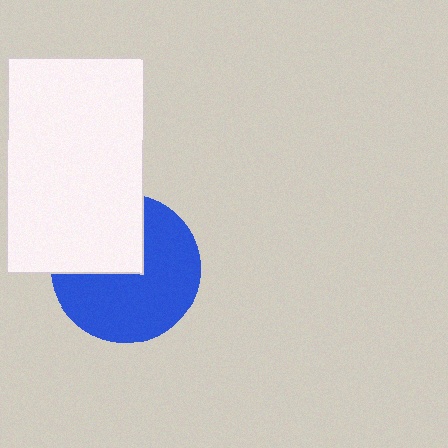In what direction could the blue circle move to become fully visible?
The blue circle could move toward the lower-right. That would shift it out from behind the white rectangle entirely.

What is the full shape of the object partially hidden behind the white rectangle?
The partially hidden object is a blue circle.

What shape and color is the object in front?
The object in front is a white rectangle.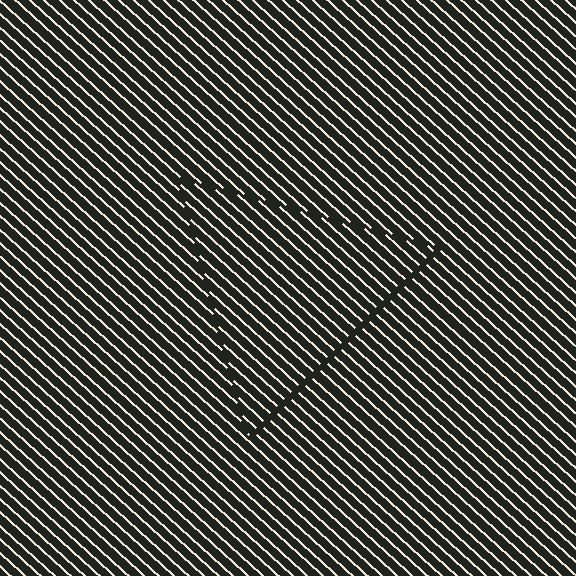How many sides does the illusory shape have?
3 sides — the line-ends trace a triangle.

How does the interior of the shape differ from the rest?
The interior of the shape contains the same grating, shifted by half a period — the contour is defined by the phase discontinuity where line-ends from the inner and outer gratings abut.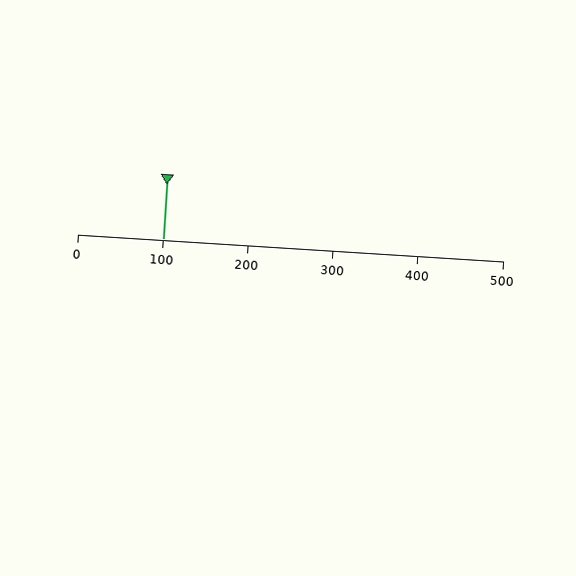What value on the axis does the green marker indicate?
The marker indicates approximately 100.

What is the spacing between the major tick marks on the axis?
The major ticks are spaced 100 apart.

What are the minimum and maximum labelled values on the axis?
The axis runs from 0 to 500.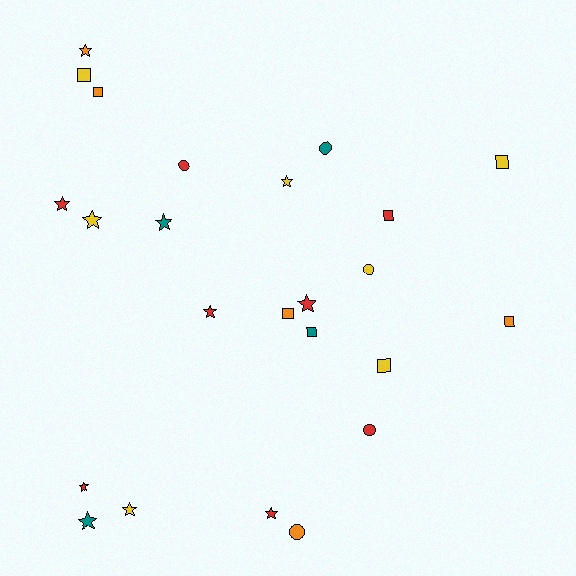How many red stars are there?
There are 5 red stars.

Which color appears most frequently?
Red, with 8 objects.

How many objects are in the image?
There are 24 objects.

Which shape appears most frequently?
Star, with 11 objects.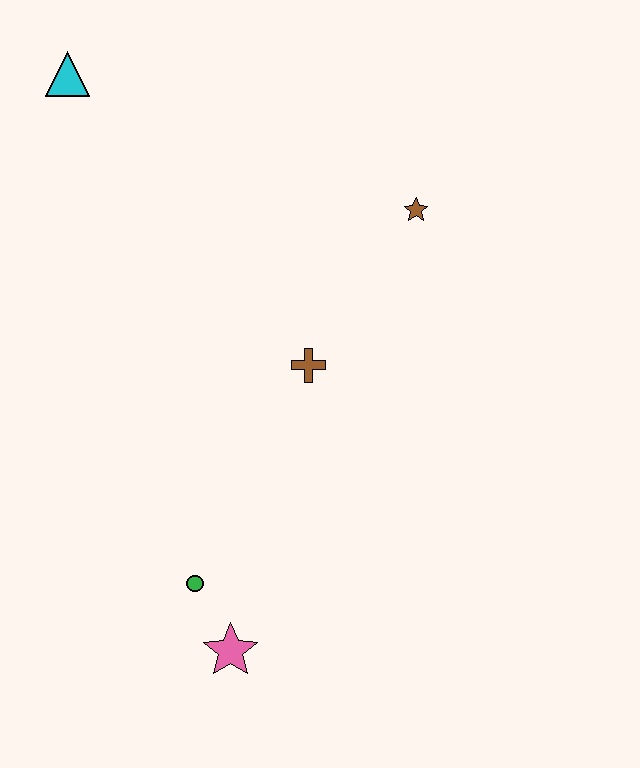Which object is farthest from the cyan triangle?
The pink star is farthest from the cyan triangle.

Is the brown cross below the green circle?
No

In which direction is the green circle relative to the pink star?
The green circle is above the pink star.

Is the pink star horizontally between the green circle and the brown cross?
Yes